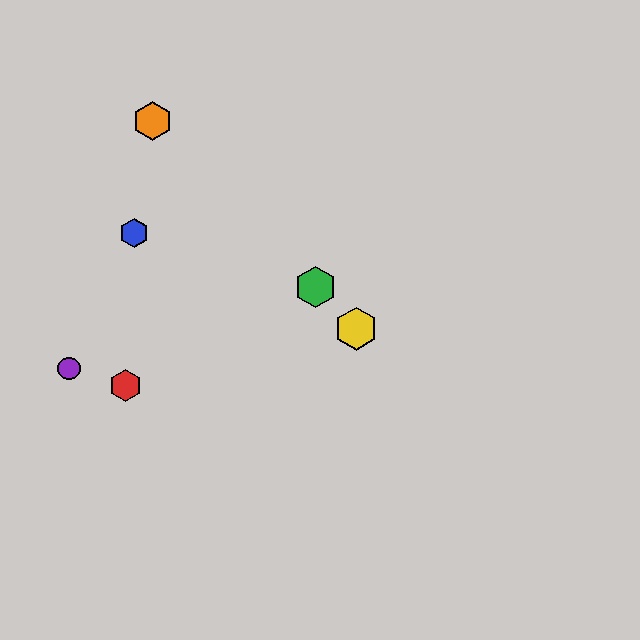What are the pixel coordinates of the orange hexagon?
The orange hexagon is at (153, 121).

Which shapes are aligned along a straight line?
The green hexagon, the yellow hexagon, the orange hexagon are aligned along a straight line.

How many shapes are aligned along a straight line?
3 shapes (the green hexagon, the yellow hexagon, the orange hexagon) are aligned along a straight line.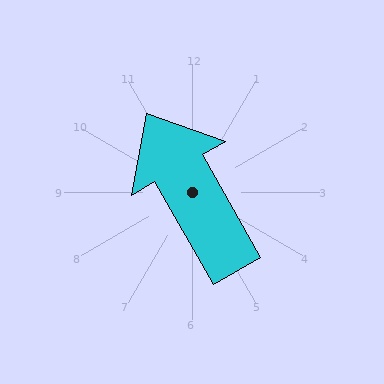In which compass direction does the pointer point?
Northwest.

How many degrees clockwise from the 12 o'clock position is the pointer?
Approximately 330 degrees.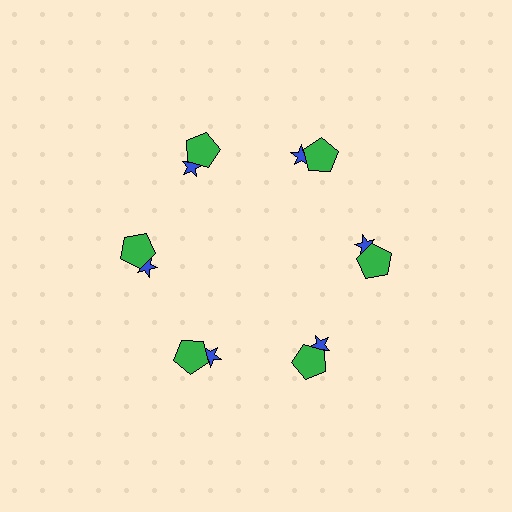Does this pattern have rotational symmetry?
Yes, this pattern has 6-fold rotational symmetry. It looks the same after rotating 60 degrees around the center.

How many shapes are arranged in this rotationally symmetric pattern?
There are 12 shapes, arranged in 6 groups of 2.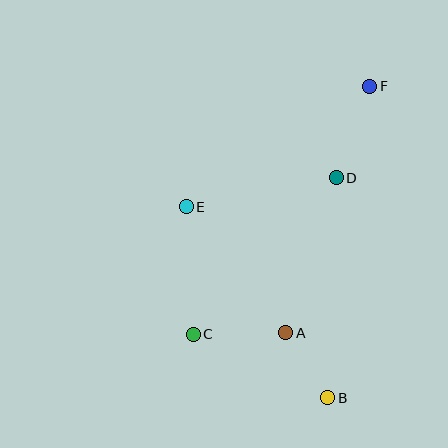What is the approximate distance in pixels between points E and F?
The distance between E and F is approximately 219 pixels.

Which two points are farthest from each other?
Points B and F are farthest from each other.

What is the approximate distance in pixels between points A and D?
The distance between A and D is approximately 163 pixels.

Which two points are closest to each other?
Points A and B are closest to each other.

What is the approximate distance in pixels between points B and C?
The distance between B and C is approximately 149 pixels.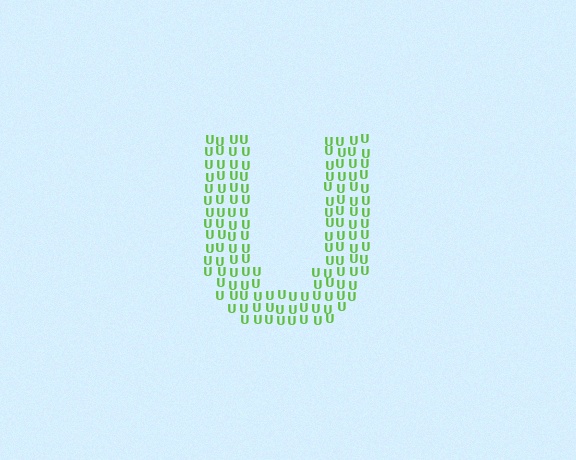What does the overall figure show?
The overall figure shows the letter U.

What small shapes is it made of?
It is made of small letter U's.